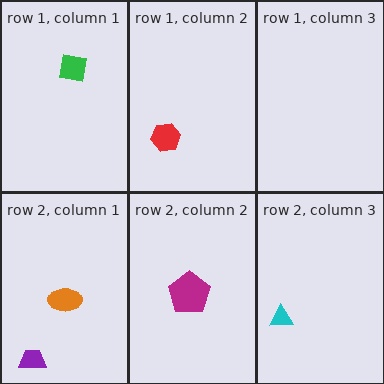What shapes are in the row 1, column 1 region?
The green square.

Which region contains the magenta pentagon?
The row 2, column 2 region.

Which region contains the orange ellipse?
The row 2, column 1 region.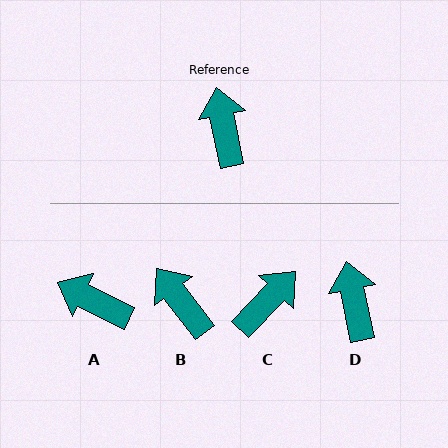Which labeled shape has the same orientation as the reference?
D.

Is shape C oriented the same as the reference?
No, it is off by about 55 degrees.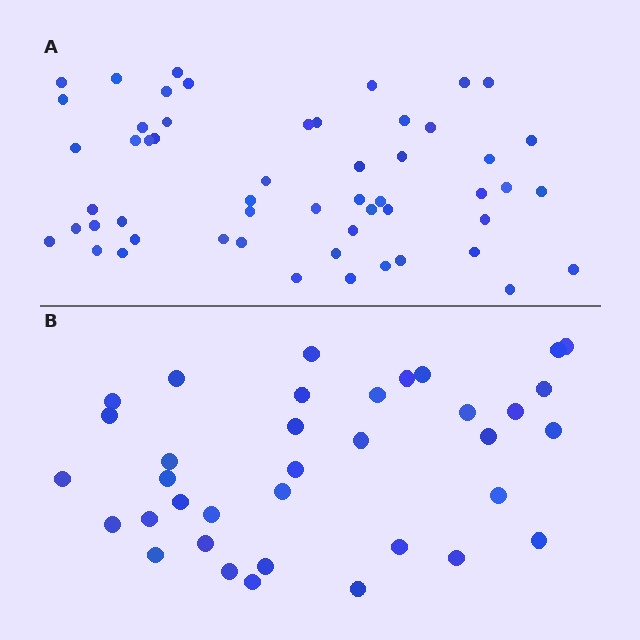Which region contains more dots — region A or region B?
Region A (the top region) has more dots.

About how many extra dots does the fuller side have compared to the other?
Region A has approximately 20 more dots than region B.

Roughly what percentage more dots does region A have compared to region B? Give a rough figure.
About 50% more.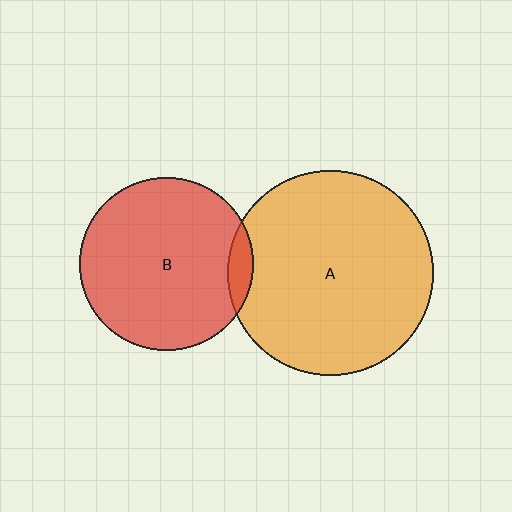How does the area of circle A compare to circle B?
Approximately 1.4 times.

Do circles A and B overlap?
Yes.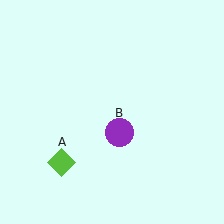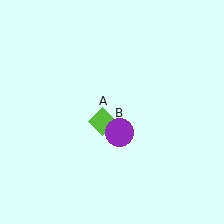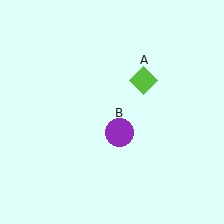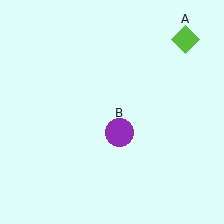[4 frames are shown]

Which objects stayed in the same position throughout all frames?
Purple circle (object B) remained stationary.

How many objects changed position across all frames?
1 object changed position: lime diamond (object A).